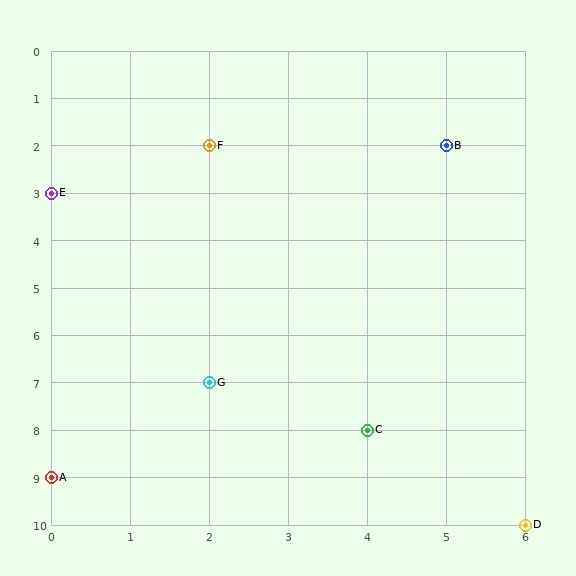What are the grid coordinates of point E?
Point E is at grid coordinates (0, 3).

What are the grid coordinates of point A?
Point A is at grid coordinates (0, 9).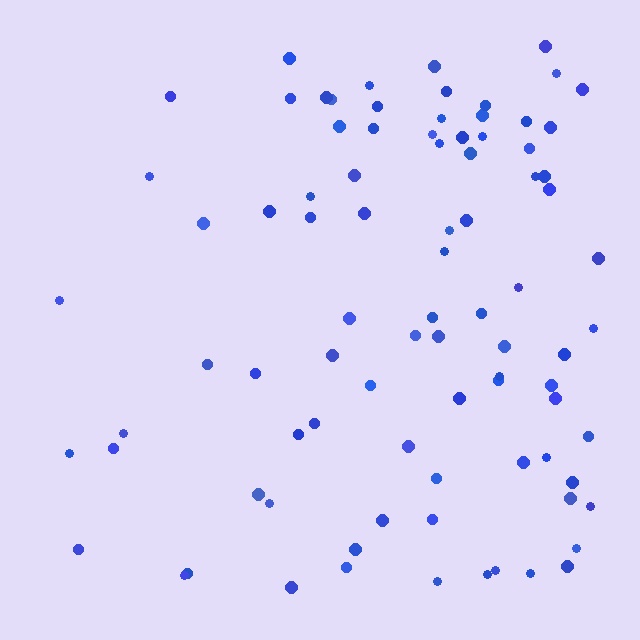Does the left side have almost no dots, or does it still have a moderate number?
Still a moderate number, just noticeably fewer than the right.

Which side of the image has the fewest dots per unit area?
The left.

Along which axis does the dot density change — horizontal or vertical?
Horizontal.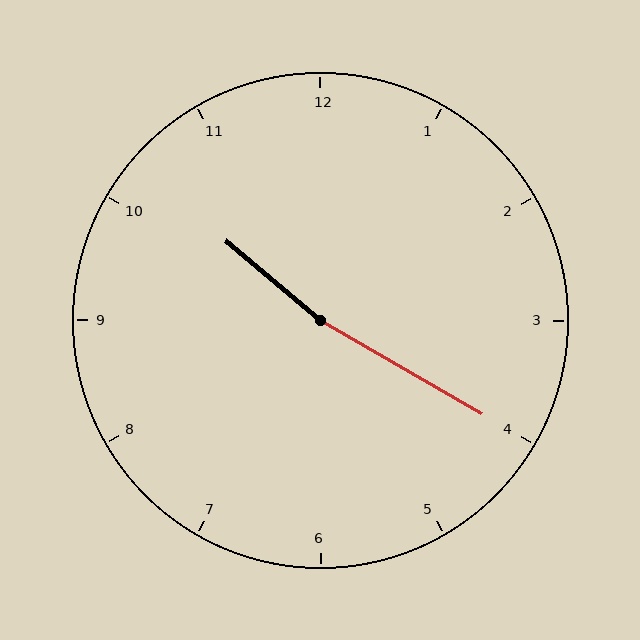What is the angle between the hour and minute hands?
Approximately 170 degrees.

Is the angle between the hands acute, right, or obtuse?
It is obtuse.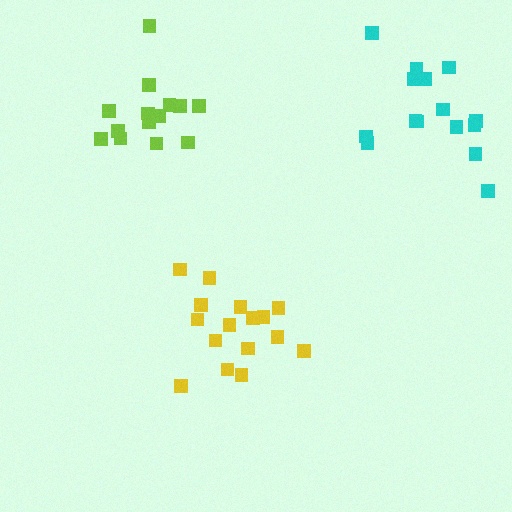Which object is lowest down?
The yellow cluster is bottommost.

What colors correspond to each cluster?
The clusters are colored: yellow, lime, cyan.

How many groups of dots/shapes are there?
There are 3 groups.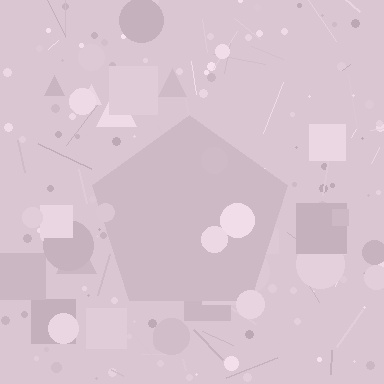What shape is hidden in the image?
A pentagon is hidden in the image.